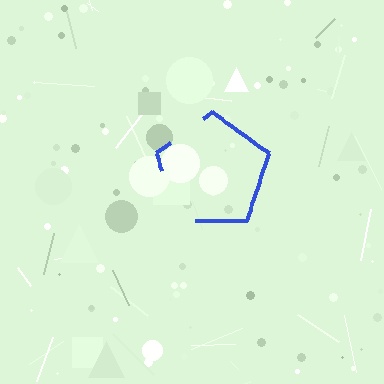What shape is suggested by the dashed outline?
The dashed outline suggests a pentagon.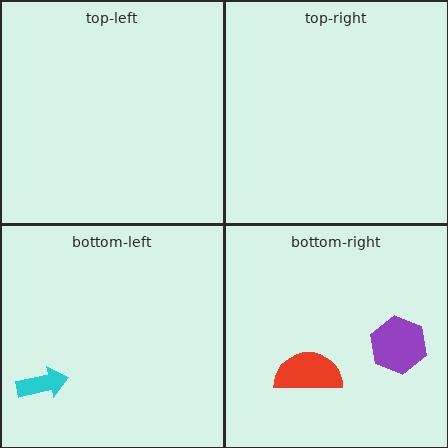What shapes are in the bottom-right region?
The purple hexagon, the red semicircle.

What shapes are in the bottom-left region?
The cyan arrow.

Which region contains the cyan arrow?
The bottom-left region.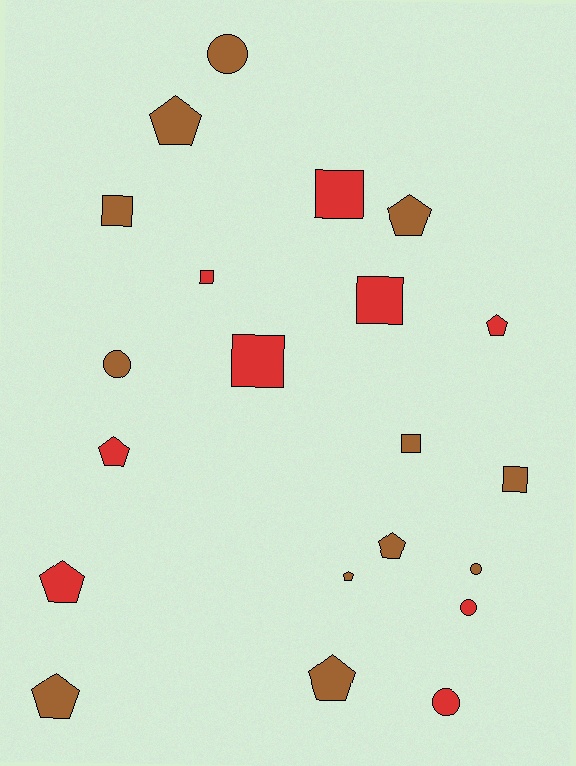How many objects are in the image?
There are 21 objects.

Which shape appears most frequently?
Pentagon, with 9 objects.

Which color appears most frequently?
Brown, with 12 objects.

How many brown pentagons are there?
There are 6 brown pentagons.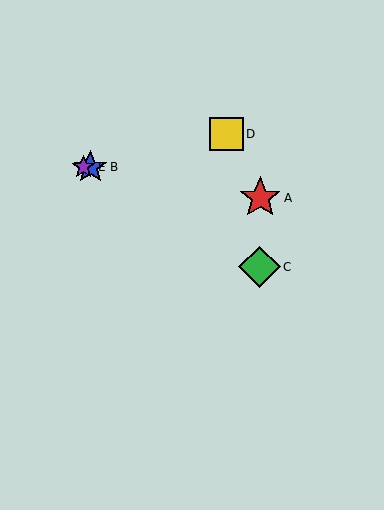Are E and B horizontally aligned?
Yes, both are at y≈167.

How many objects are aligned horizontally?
2 objects (B, E) are aligned horizontally.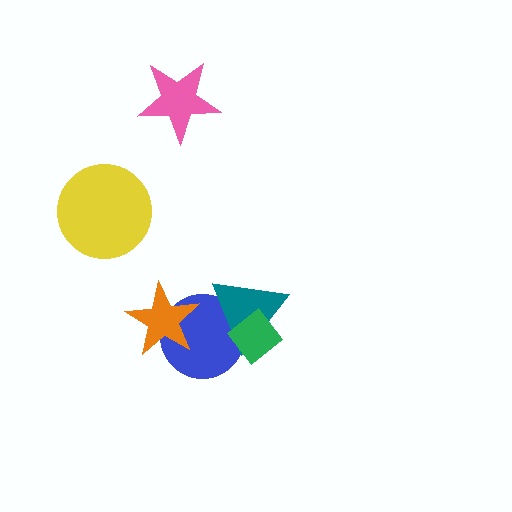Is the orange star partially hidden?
No, no other shape covers it.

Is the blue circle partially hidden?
Yes, it is partially covered by another shape.